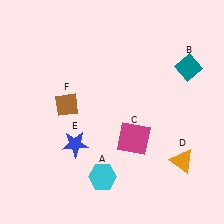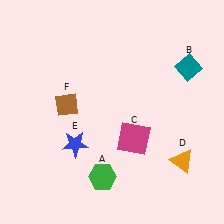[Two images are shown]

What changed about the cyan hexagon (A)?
In Image 1, A is cyan. In Image 2, it changed to green.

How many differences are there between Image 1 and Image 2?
There is 1 difference between the two images.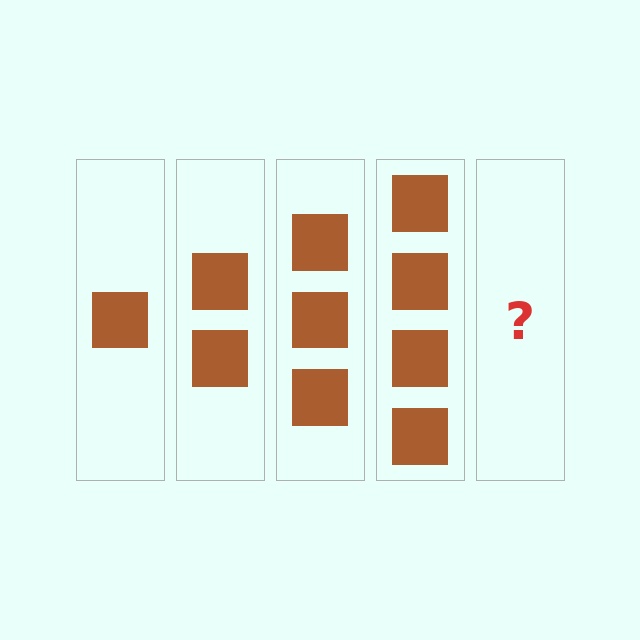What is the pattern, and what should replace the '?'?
The pattern is that each step adds one more square. The '?' should be 5 squares.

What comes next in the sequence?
The next element should be 5 squares.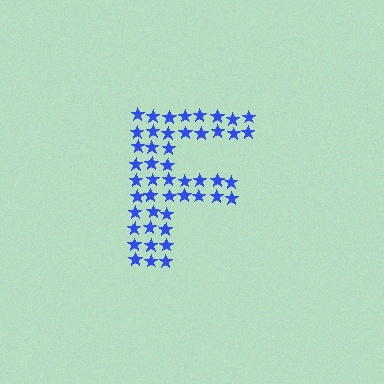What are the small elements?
The small elements are stars.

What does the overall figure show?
The overall figure shows the letter F.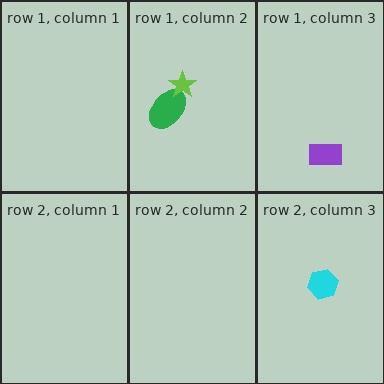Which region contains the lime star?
The row 1, column 2 region.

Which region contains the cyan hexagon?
The row 2, column 3 region.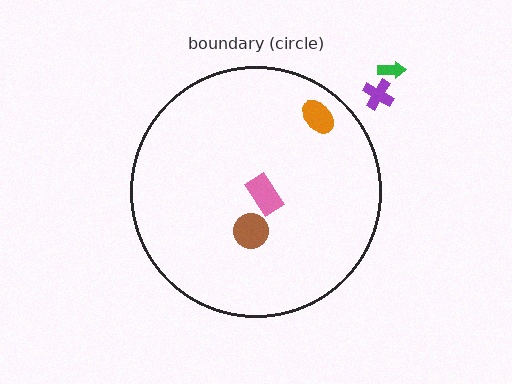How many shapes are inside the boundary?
3 inside, 2 outside.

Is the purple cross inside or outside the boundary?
Outside.